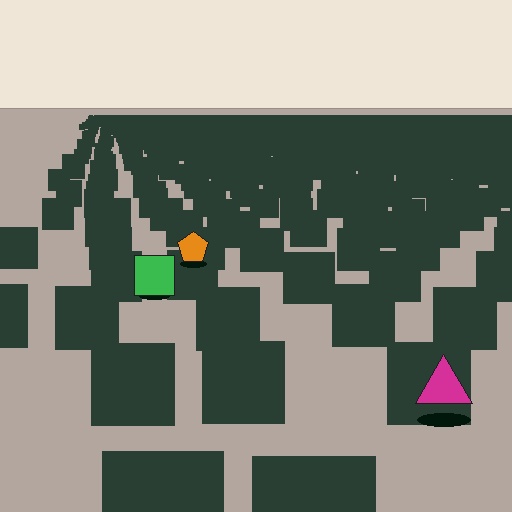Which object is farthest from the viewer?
The orange pentagon is farthest from the viewer. It appears smaller and the ground texture around it is denser.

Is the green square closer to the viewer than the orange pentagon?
Yes. The green square is closer — you can tell from the texture gradient: the ground texture is coarser near it.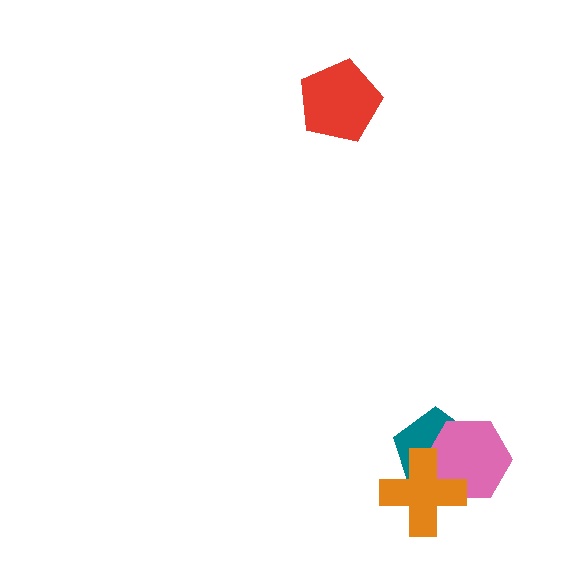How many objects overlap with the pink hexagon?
2 objects overlap with the pink hexagon.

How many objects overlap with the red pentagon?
0 objects overlap with the red pentagon.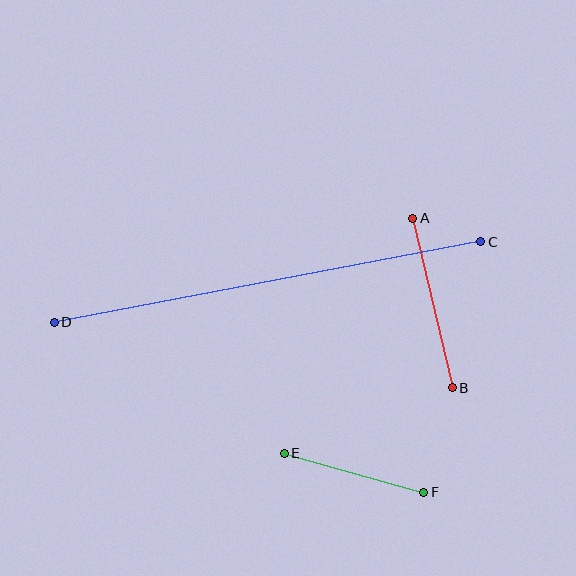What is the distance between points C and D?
The distance is approximately 434 pixels.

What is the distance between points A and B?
The distance is approximately 174 pixels.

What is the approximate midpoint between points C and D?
The midpoint is at approximately (268, 282) pixels.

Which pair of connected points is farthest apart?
Points C and D are farthest apart.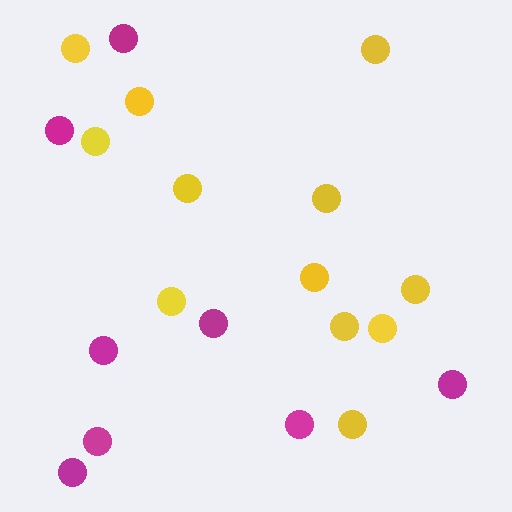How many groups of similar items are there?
There are 2 groups: one group of magenta circles (8) and one group of yellow circles (12).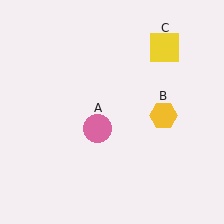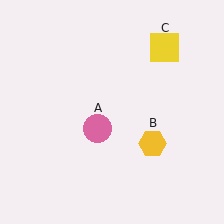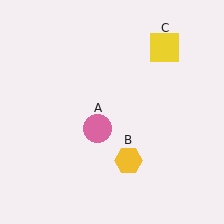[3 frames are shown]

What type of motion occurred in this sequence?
The yellow hexagon (object B) rotated clockwise around the center of the scene.